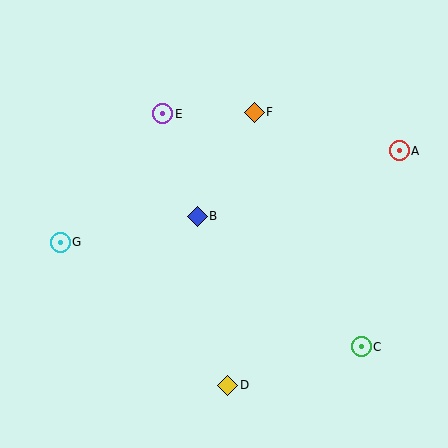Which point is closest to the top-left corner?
Point E is closest to the top-left corner.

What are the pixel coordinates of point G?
Point G is at (60, 242).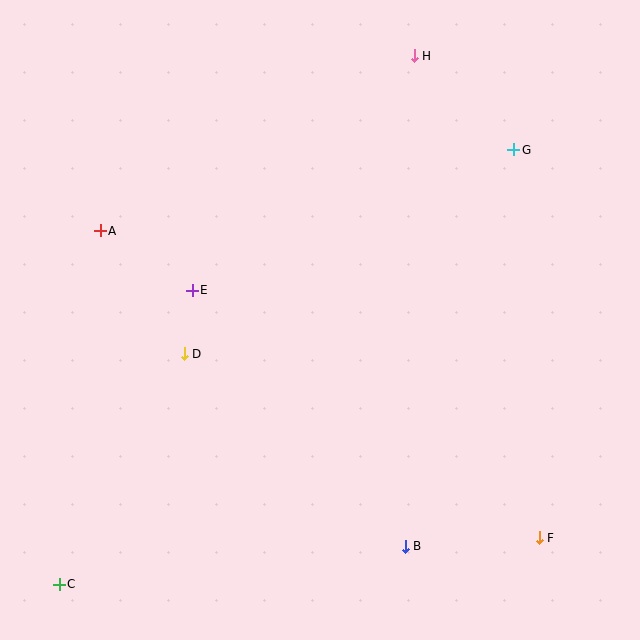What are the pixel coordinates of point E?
Point E is at (192, 290).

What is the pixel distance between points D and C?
The distance between D and C is 262 pixels.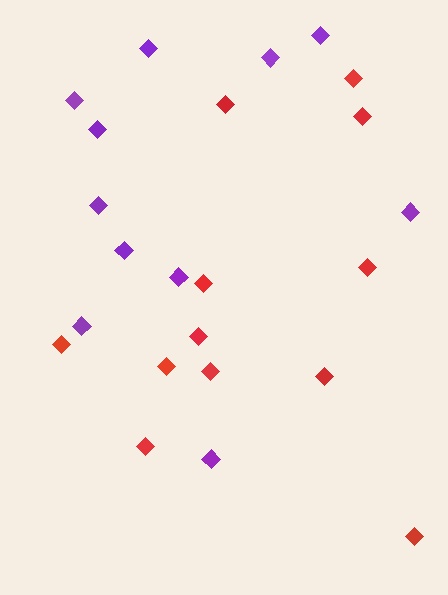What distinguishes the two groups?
There are 2 groups: one group of red diamonds (12) and one group of purple diamonds (11).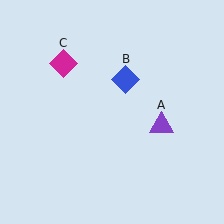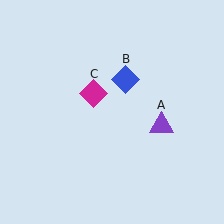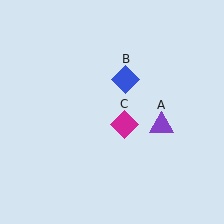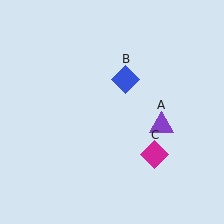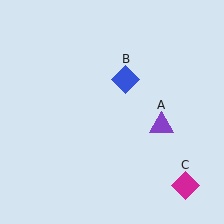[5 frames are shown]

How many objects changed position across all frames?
1 object changed position: magenta diamond (object C).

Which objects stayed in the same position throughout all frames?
Purple triangle (object A) and blue diamond (object B) remained stationary.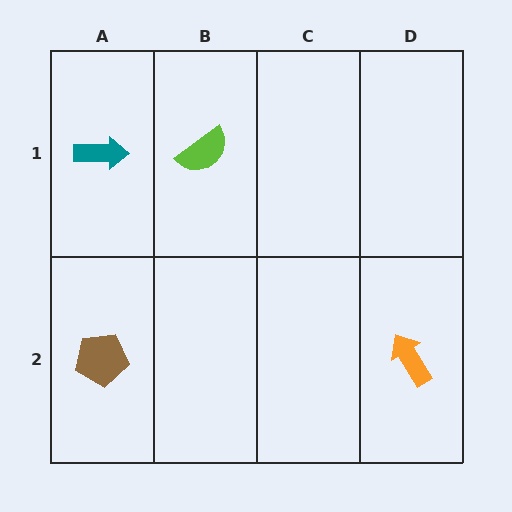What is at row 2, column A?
A brown pentagon.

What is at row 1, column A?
A teal arrow.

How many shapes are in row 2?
2 shapes.